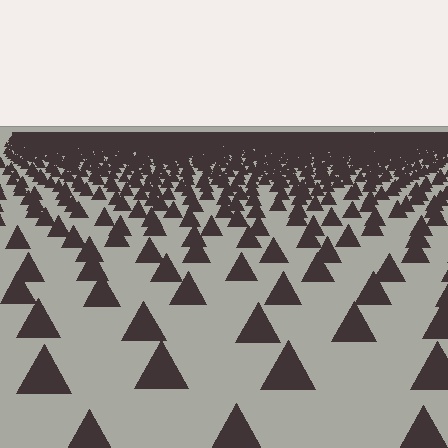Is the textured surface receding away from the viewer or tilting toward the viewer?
The surface is receding away from the viewer. Texture elements get smaller and denser toward the top.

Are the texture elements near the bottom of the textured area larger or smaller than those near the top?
Larger. Near the bottom, elements are closer to the viewer and appear at a bigger on-screen size.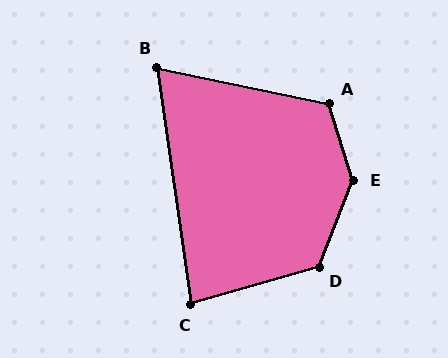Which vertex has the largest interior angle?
E, at approximately 141 degrees.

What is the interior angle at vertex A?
Approximately 119 degrees (obtuse).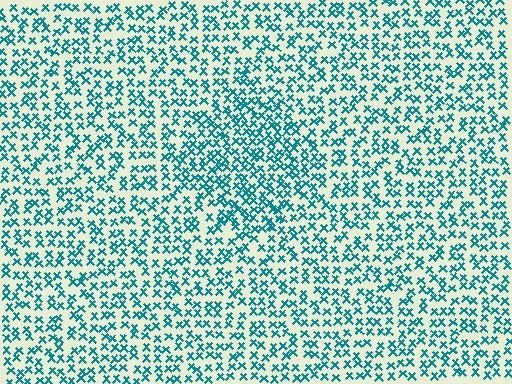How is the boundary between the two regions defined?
The boundary is defined by a change in element density (approximately 1.5x ratio). All elements are the same color, size, and shape.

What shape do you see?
I see a diamond.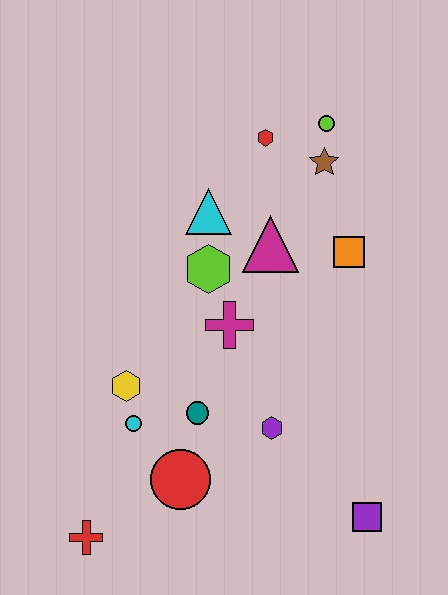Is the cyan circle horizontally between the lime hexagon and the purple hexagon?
No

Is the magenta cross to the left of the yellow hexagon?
No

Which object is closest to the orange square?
The magenta triangle is closest to the orange square.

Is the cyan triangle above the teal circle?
Yes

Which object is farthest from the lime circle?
The red cross is farthest from the lime circle.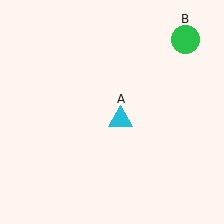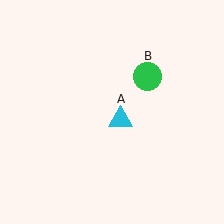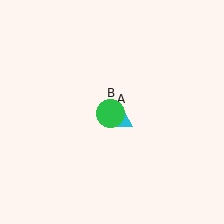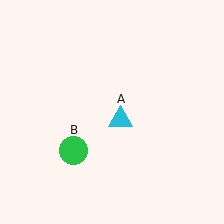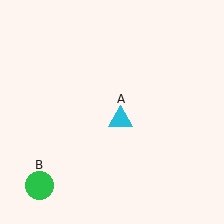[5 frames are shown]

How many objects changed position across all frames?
1 object changed position: green circle (object B).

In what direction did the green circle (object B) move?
The green circle (object B) moved down and to the left.